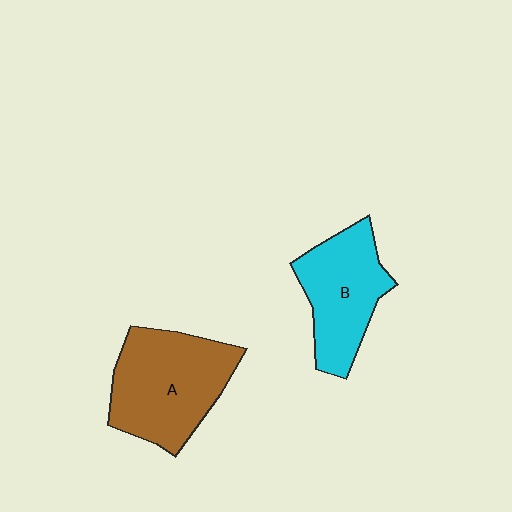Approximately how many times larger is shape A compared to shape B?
Approximately 1.2 times.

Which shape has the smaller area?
Shape B (cyan).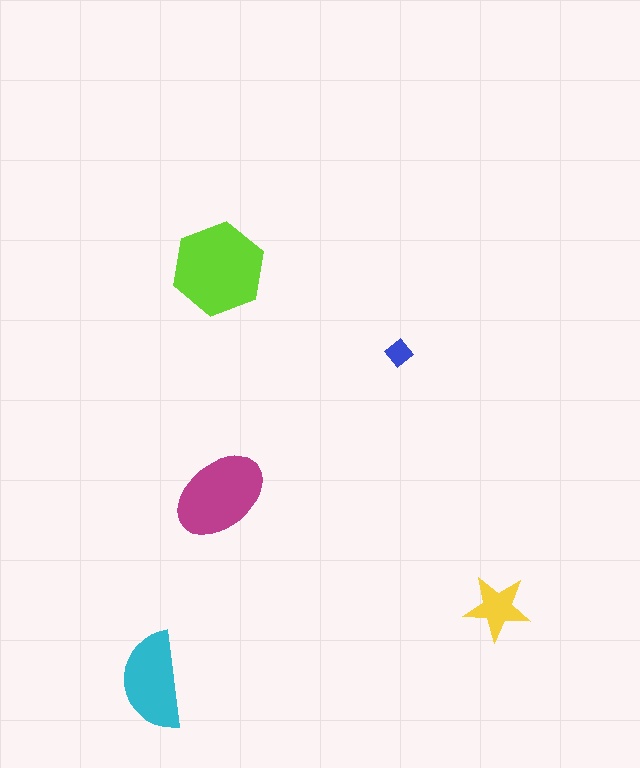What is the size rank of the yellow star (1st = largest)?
4th.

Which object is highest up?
The lime hexagon is topmost.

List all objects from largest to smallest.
The lime hexagon, the magenta ellipse, the cyan semicircle, the yellow star, the blue diamond.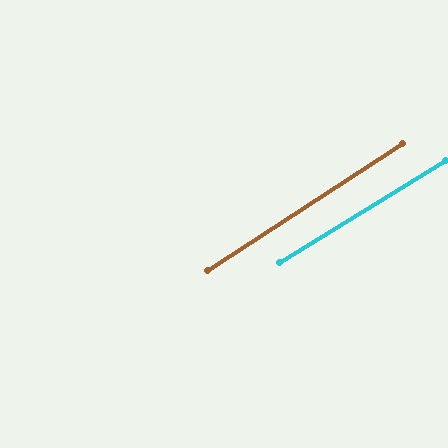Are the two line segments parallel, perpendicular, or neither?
Parallel — their directions differ by only 1.4°.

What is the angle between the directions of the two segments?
Approximately 1 degree.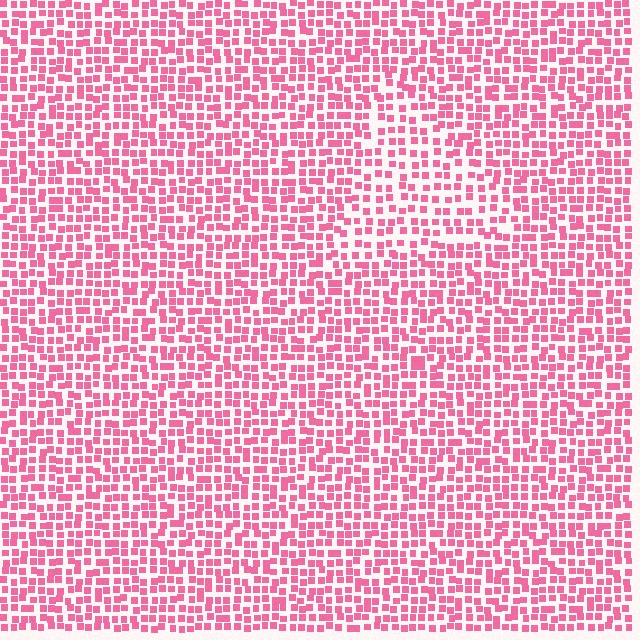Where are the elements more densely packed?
The elements are more densely packed outside the triangle boundary.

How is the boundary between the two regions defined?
The boundary is defined by a change in element density (approximately 1.5x ratio). All elements are the same color, size, and shape.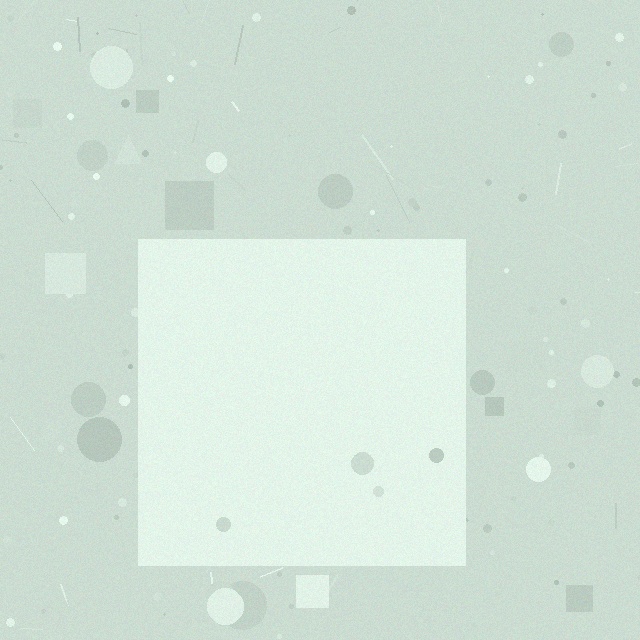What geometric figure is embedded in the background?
A square is embedded in the background.